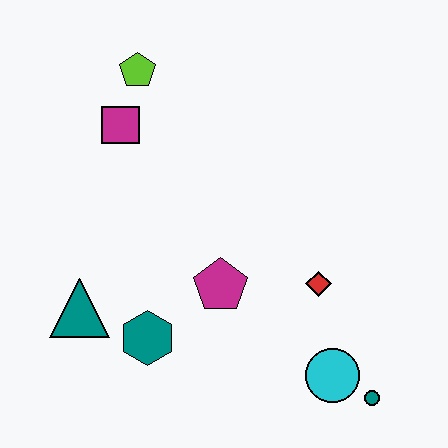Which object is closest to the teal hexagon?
The teal triangle is closest to the teal hexagon.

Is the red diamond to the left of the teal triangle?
No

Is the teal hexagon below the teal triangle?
Yes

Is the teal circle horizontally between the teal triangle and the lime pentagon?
No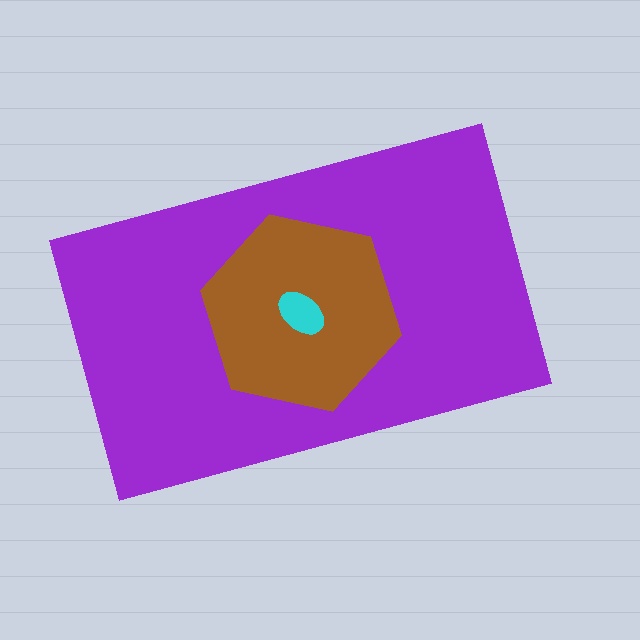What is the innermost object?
The cyan ellipse.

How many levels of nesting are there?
3.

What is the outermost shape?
The purple rectangle.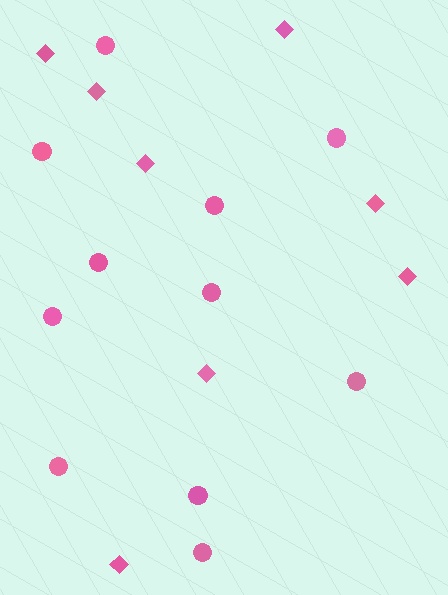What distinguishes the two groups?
There are 2 groups: one group of diamonds (8) and one group of circles (11).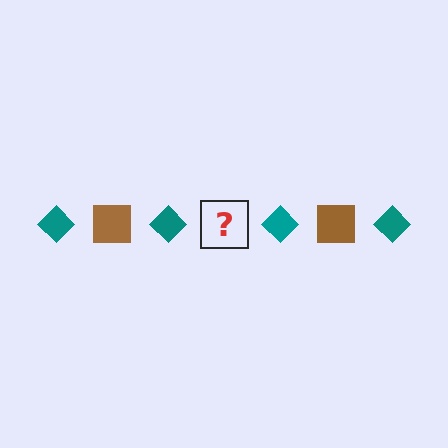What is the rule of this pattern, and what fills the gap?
The rule is that the pattern alternates between teal diamond and brown square. The gap should be filled with a brown square.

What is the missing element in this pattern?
The missing element is a brown square.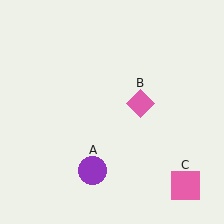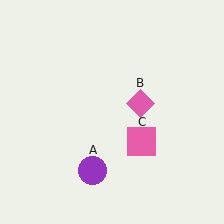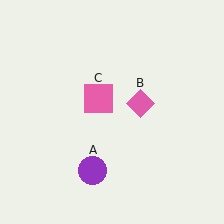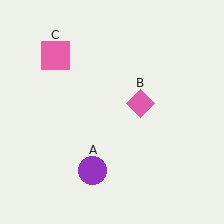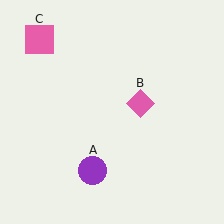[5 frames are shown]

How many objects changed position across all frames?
1 object changed position: pink square (object C).